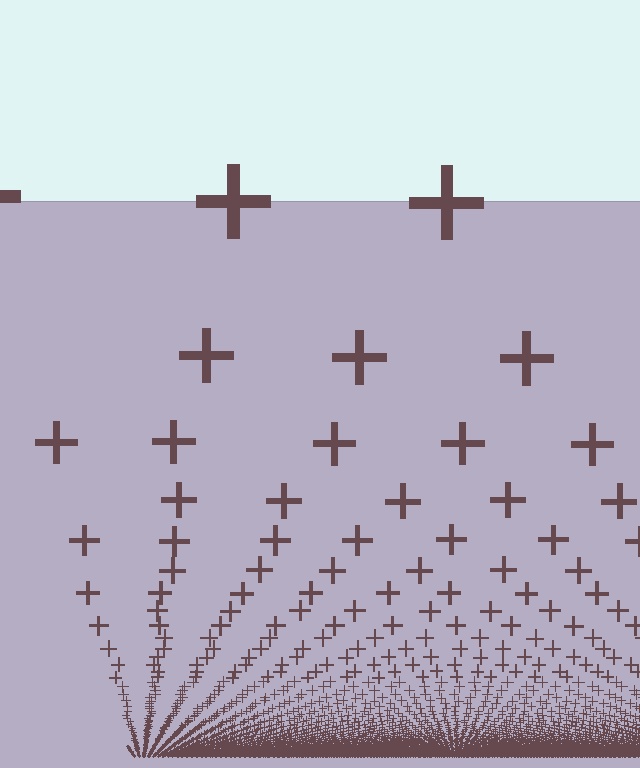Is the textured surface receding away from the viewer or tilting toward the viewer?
The surface appears to tilt toward the viewer. Texture elements get larger and sparser toward the top.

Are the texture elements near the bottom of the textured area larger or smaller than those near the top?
Smaller. The gradient is inverted — elements near the bottom are smaller and denser.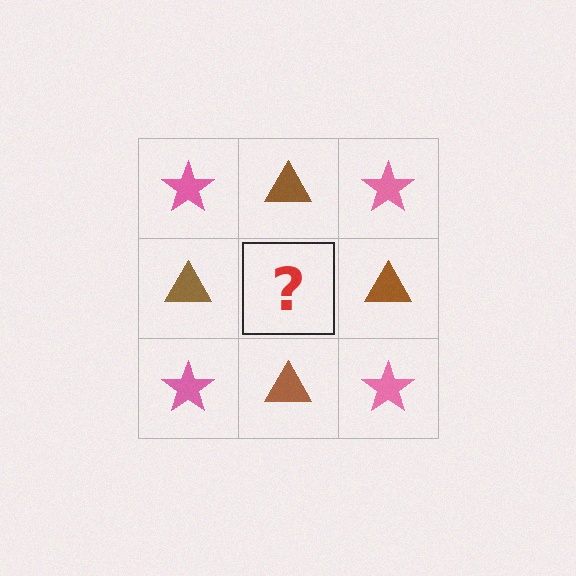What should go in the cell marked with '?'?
The missing cell should contain a pink star.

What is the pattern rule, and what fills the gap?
The rule is that it alternates pink star and brown triangle in a checkerboard pattern. The gap should be filled with a pink star.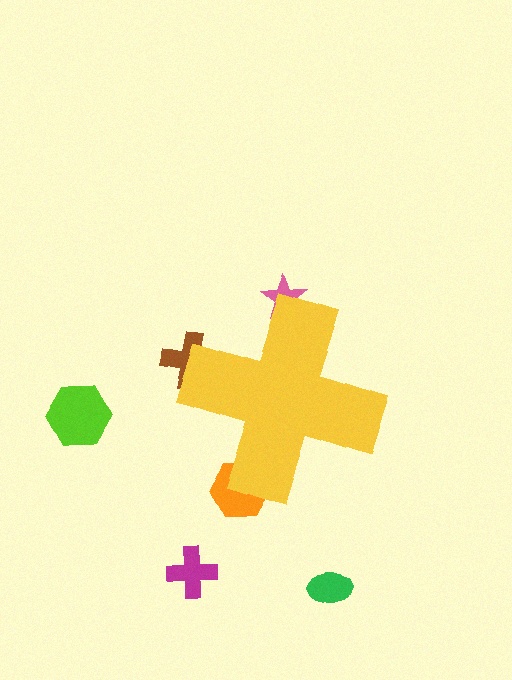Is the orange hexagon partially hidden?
Yes, the orange hexagon is partially hidden behind the yellow cross.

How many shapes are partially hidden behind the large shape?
3 shapes are partially hidden.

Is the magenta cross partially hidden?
No, the magenta cross is fully visible.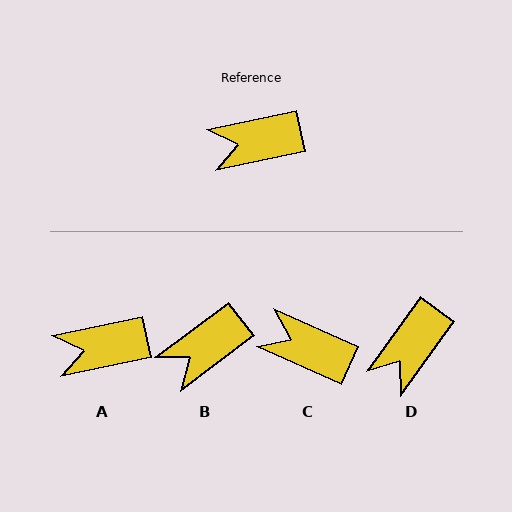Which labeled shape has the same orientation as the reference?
A.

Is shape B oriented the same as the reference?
No, it is off by about 25 degrees.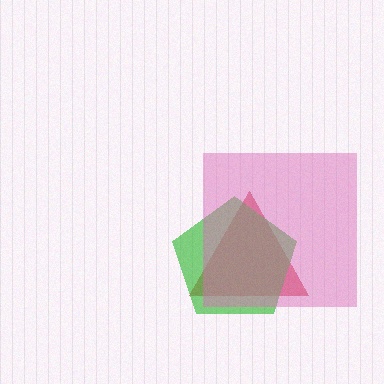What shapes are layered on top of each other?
The layered shapes are: a red triangle, a green pentagon, a pink square.